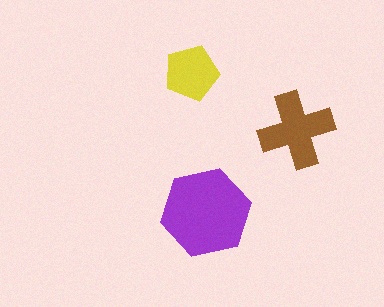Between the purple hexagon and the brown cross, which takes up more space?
The purple hexagon.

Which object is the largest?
The purple hexagon.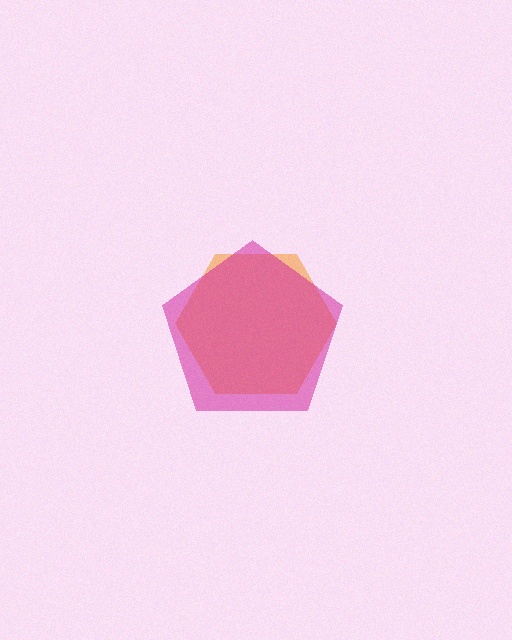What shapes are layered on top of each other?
The layered shapes are: an orange hexagon, a magenta pentagon.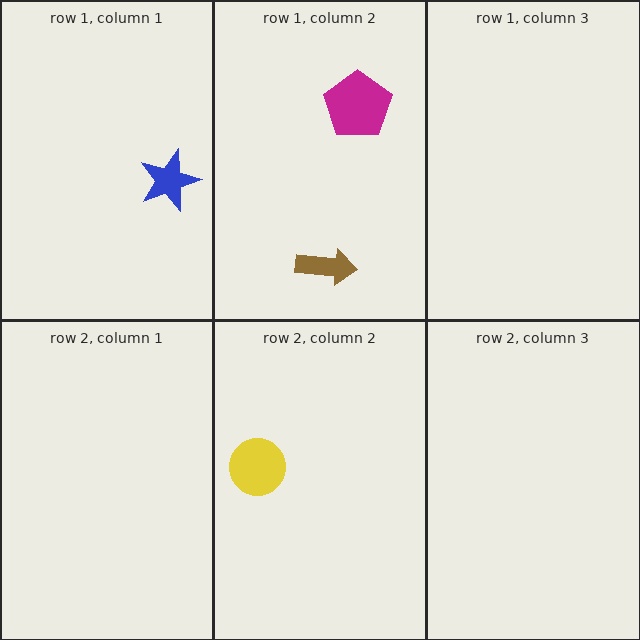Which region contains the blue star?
The row 1, column 1 region.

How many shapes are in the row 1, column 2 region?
2.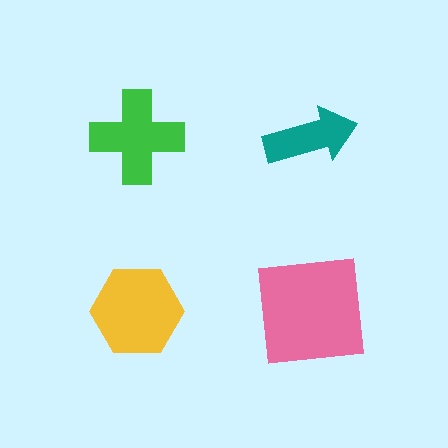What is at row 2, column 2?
A pink square.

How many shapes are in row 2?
2 shapes.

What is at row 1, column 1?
A green cross.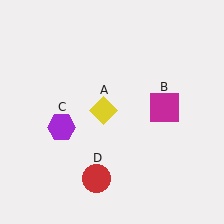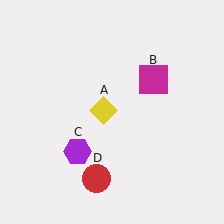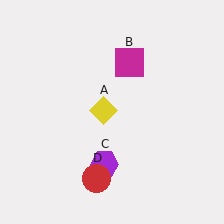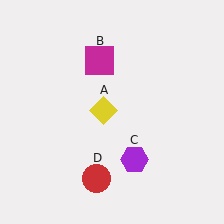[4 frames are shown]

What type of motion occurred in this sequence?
The magenta square (object B), purple hexagon (object C) rotated counterclockwise around the center of the scene.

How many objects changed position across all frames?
2 objects changed position: magenta square (object B), purple hexagon (object C).